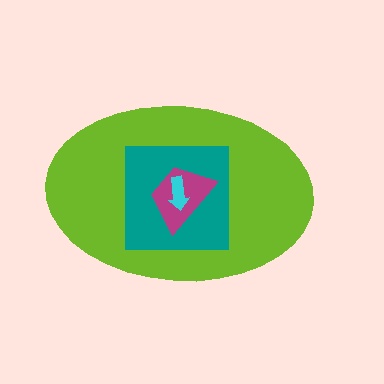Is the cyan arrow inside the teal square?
Yes.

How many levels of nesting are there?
4.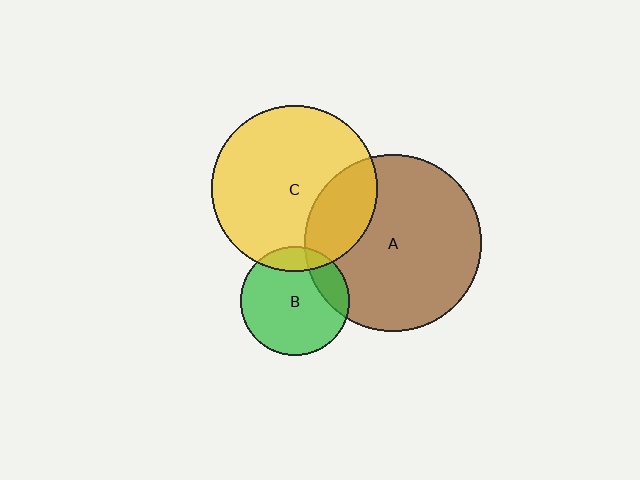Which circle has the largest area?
Circle A (brown).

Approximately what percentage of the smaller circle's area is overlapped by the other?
Approximately 25%.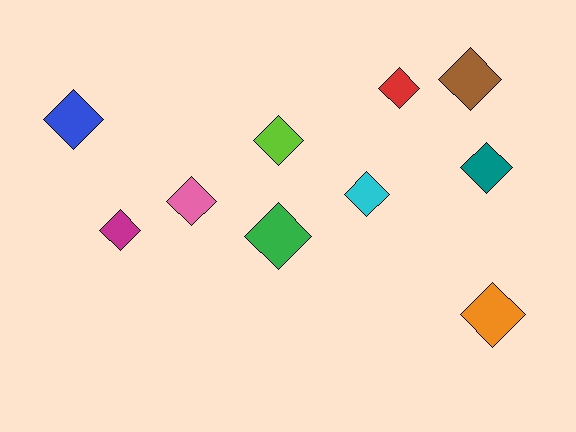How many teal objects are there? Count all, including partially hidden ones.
There is 1 teal object.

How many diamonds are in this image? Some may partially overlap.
There are 10 diamonds.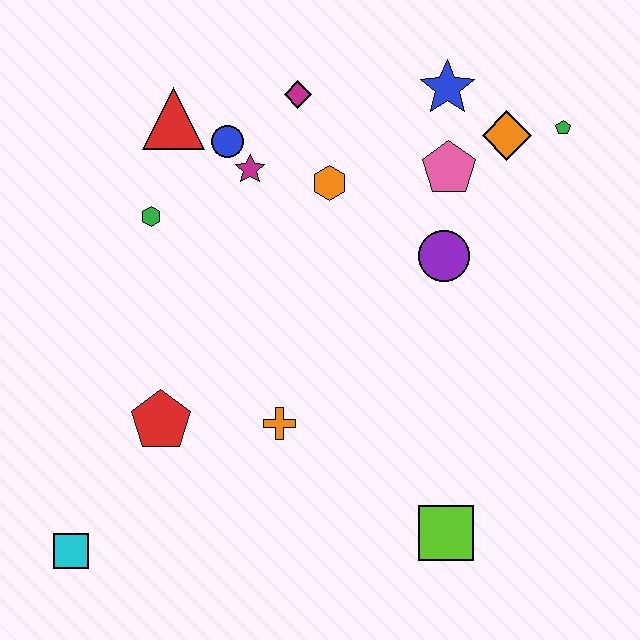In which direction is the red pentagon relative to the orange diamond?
The red pentagon is to the left of the orange diamond.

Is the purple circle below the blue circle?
Yes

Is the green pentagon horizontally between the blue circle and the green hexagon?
No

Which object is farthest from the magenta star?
The cyan square is farthest from the magenta star.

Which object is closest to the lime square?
The orange cross is closest to the lime square.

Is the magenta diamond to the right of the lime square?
No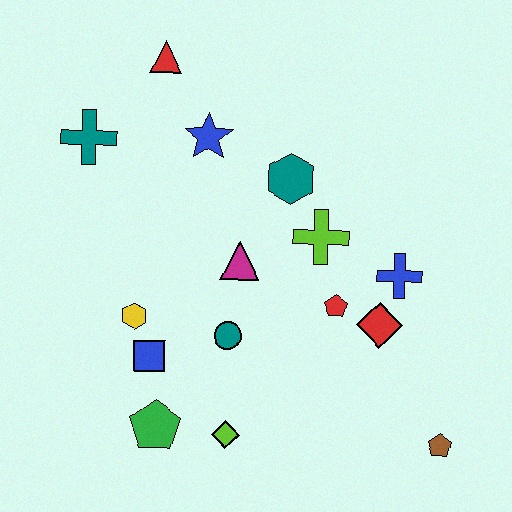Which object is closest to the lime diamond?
The green pentagon is closest to the lime diamond.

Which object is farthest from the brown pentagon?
The red triangle is farthest from the brown pentagon.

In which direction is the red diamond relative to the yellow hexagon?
The red diamond is to the right of the yellow hexagon.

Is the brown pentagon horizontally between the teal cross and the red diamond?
No